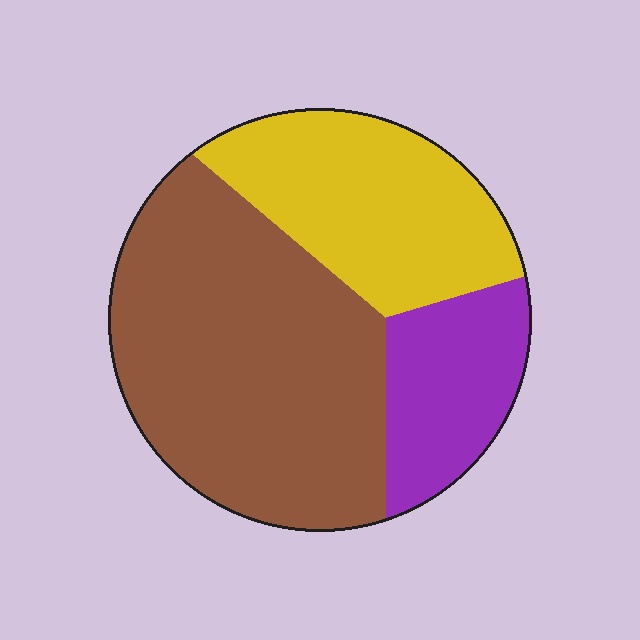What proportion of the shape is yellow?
Yellow takes up about one quarter (1/4) of the shape.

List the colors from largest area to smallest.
From largest to smallest: brown, yellow, purple.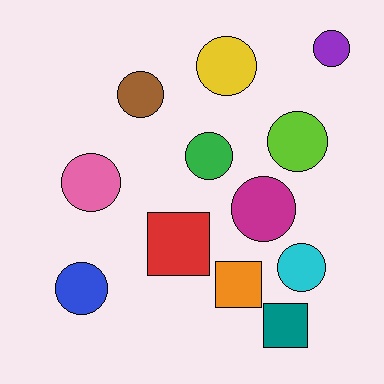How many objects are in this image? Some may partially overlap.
There are 12 objects.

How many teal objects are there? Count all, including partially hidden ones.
There is 1 teal object.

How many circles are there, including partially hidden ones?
There are 9 circles.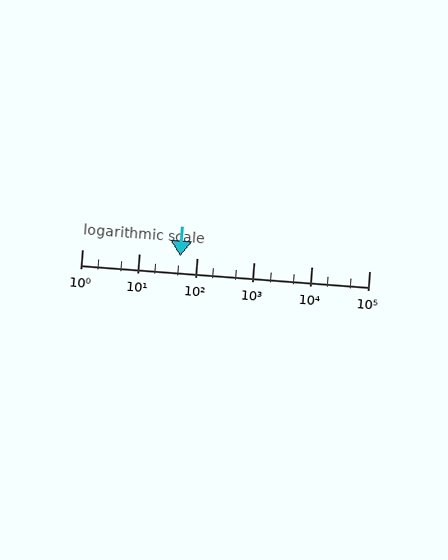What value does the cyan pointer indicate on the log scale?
The pointer indicates approximately 52.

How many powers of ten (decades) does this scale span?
The scale spans 5 decades, from 1 to 100000.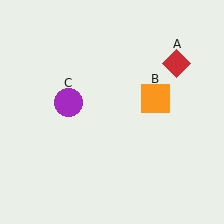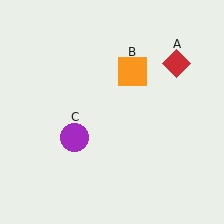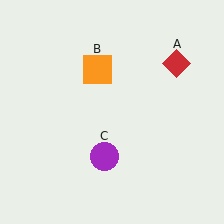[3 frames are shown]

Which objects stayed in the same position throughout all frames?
Red diamond (object A) remained stationary.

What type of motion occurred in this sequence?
The orange square (object B), purple circle (object C) rotated counterclockwise around the center of the scene.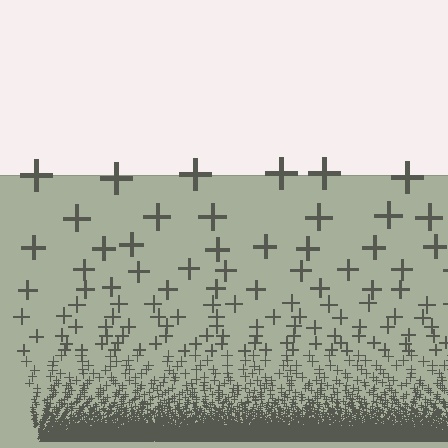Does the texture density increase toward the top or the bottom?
Density increases toward the bottom.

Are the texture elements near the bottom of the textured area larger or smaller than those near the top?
Smaller. The gradient is inverted — elements near the bottom are smaller and denser.